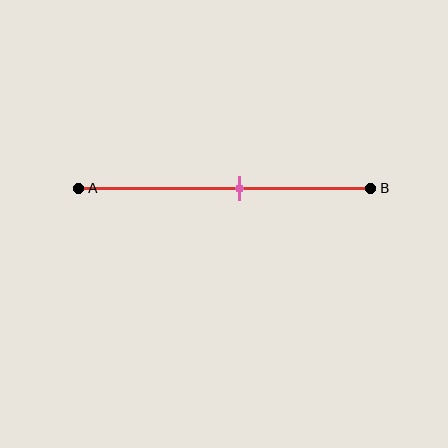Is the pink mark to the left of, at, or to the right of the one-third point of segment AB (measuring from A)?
The pink mark is to the right of the one-third point of segment AB.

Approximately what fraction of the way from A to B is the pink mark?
The pink mark is approximately 55% of the way from A to B.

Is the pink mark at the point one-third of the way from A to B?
No, the mark is at about 55% from A, not at the 33% one-third point.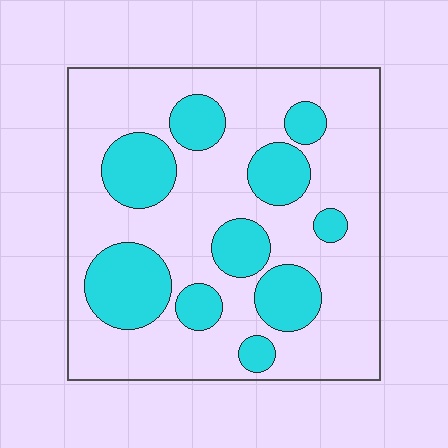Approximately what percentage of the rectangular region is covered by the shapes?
Approximately 30%.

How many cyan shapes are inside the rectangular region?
10.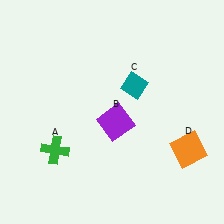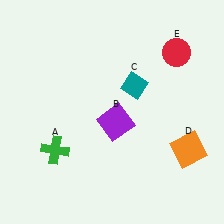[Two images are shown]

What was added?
A red circle (E) was added in Image 2.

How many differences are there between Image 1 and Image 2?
There is 1 difference between the two images.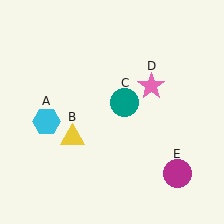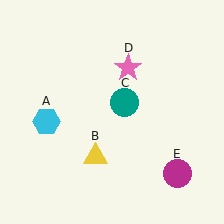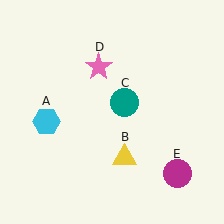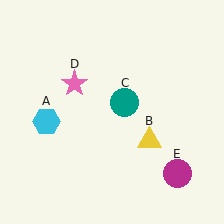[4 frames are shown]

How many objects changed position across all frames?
2 objects changed position: yellow triangle (object B), pink star (object D).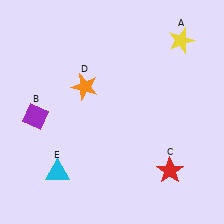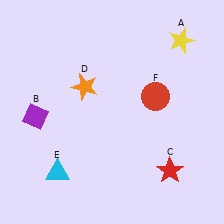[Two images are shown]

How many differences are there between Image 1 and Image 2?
There is 1 difference between the two images.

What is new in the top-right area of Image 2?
A red circle (F) was added in the top-right area of Image 2.